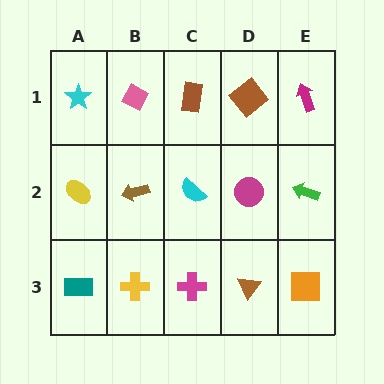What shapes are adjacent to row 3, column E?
A green arrow (row 2, column E), a brown triangle (row 3, column D).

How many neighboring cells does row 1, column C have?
3.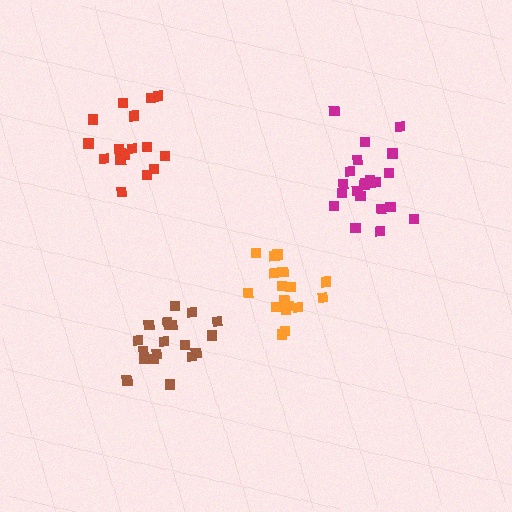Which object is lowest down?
The brown cluster is bottommost.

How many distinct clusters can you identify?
There are 4 distinct clusters.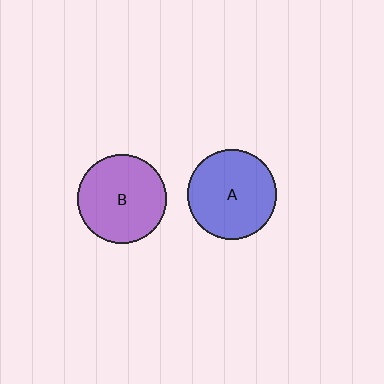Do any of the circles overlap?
No, none of the circles overlap.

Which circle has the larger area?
Circle A (blue).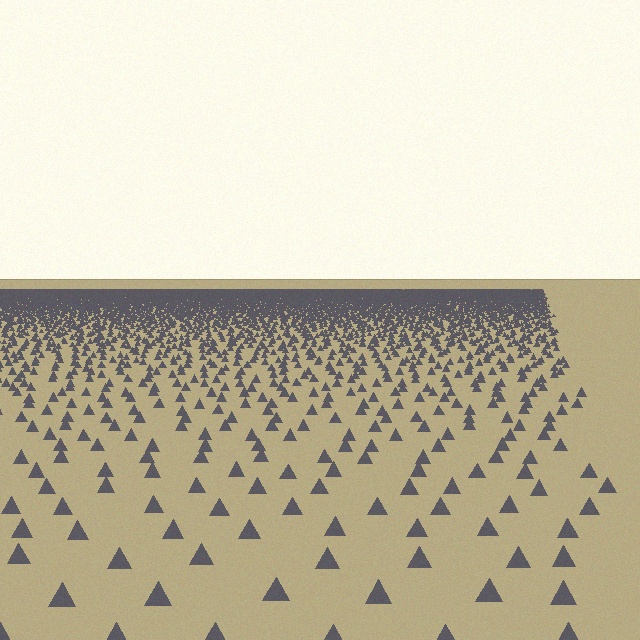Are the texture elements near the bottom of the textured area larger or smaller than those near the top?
Larger. Near the bottom, elements are closer to the viewer and appear at a bigger on-screen size.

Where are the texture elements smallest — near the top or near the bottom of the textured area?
Near the top.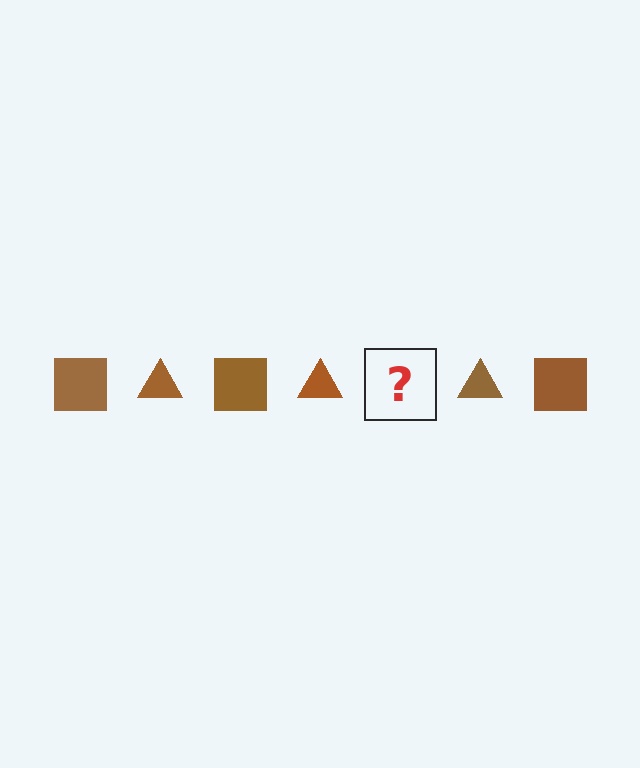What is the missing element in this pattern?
The missing element is a brown square.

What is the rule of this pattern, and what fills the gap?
The rule is that the pattern cycles through square, triangle shapes in brown. The gap should be filled with a brown square.